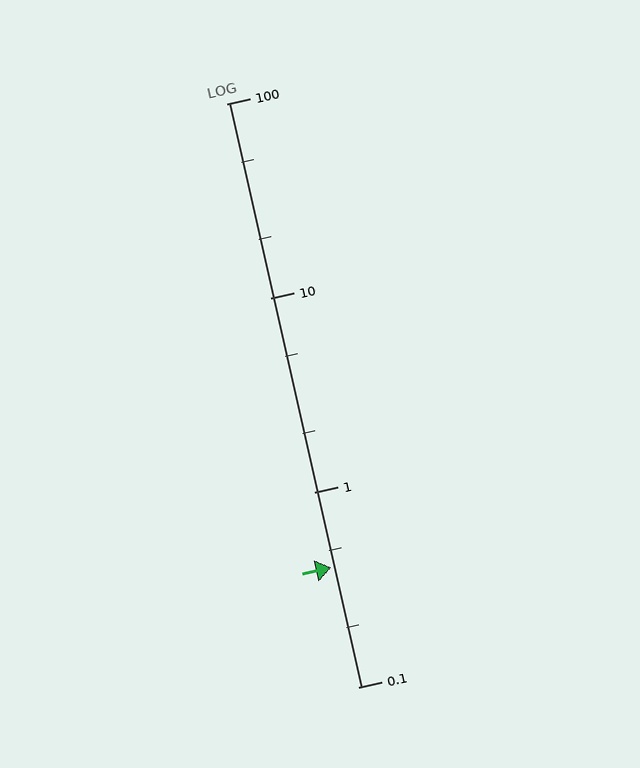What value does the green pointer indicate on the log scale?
The pointer indicates approximately 0.41.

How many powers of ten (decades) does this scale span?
The scale spans 3 decades, from 0.1 to 100.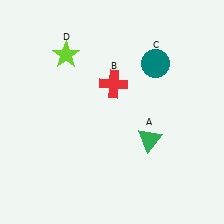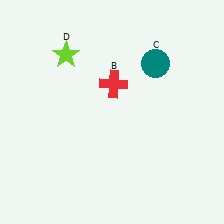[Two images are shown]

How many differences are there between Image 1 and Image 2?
There is 1 difference between the two images.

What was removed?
The green triangle (A) was removed in Image 2.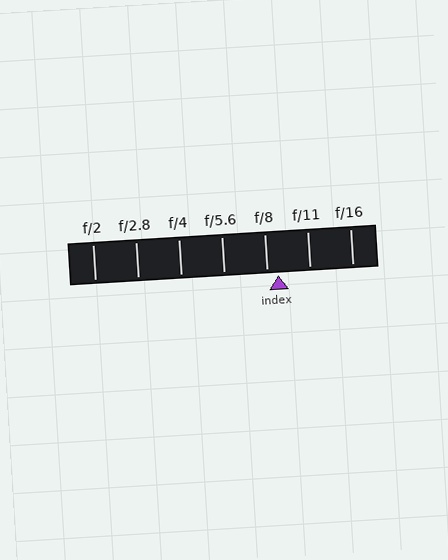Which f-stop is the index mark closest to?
The index mark is closest to f/8.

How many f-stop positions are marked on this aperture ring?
There are 7 f-stop positions marked.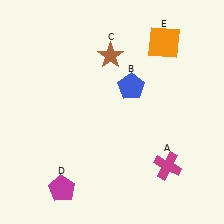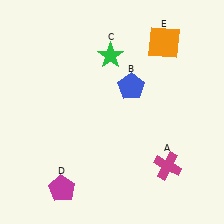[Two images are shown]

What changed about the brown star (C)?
In Image 1, C is brown. In Image 2, it changed to green.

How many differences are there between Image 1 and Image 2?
There is 1 difference between the two images.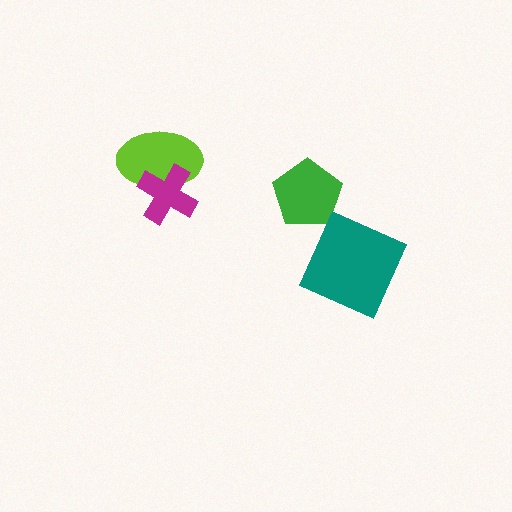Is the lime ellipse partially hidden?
Yes, it is partially covered by another shape.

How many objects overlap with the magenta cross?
1 object overlaps with the magenta cross.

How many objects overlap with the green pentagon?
0 objects overlap with the green pentagon.